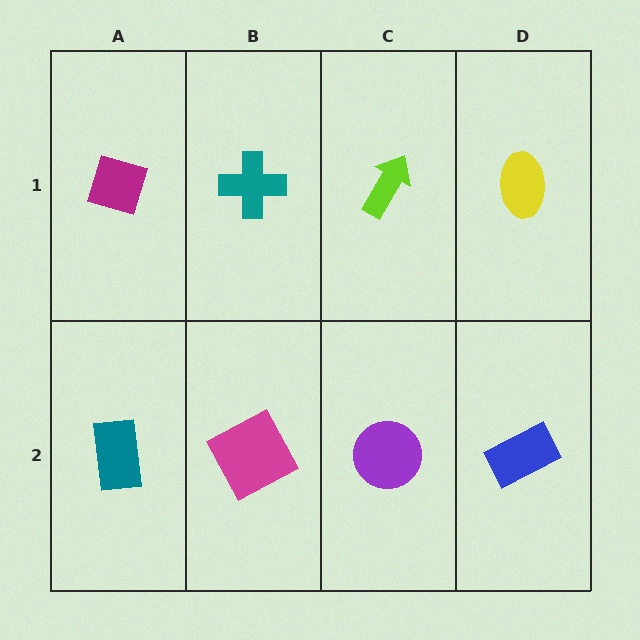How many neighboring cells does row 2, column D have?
2.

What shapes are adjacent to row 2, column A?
A magenta diamond (row 1, column A), a magenta square (row 2, column B).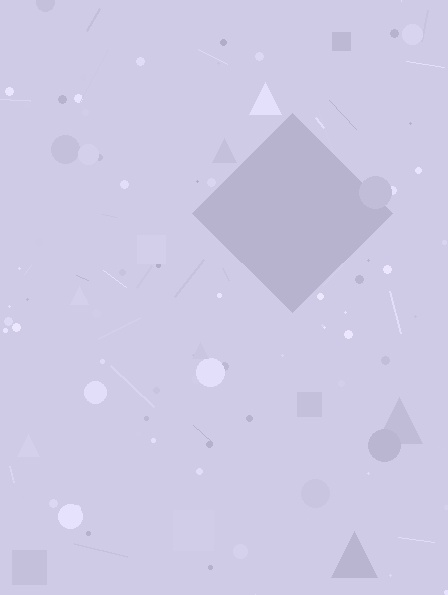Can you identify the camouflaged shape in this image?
The camouflaged shape is a diamond.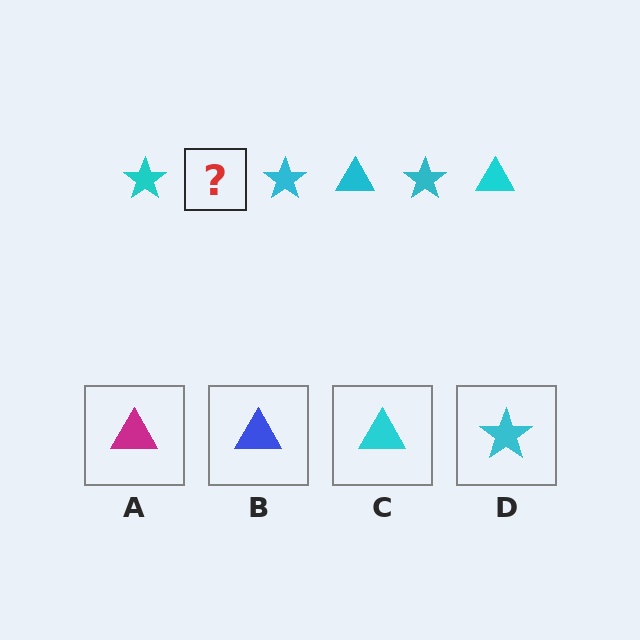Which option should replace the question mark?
Option C.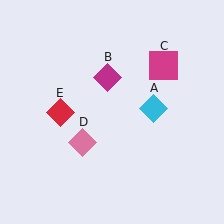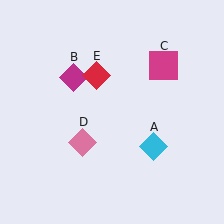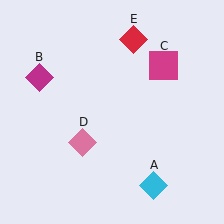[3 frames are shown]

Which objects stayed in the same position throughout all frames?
Magenta square (object C) and pink diamond (object D) remained stationary.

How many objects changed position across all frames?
3 objects changed position: cyan diamond (object A), magenta diamond (object B), red diamond (object E).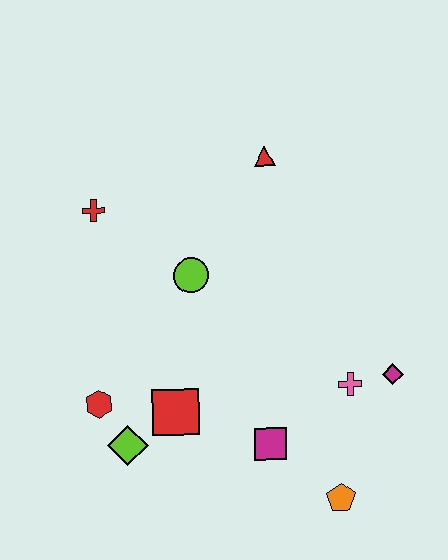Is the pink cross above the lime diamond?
Yes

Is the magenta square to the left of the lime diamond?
No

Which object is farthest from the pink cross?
The red cross is farthest from the pink cross.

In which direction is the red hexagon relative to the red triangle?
The red hexagon is below the red triangle.